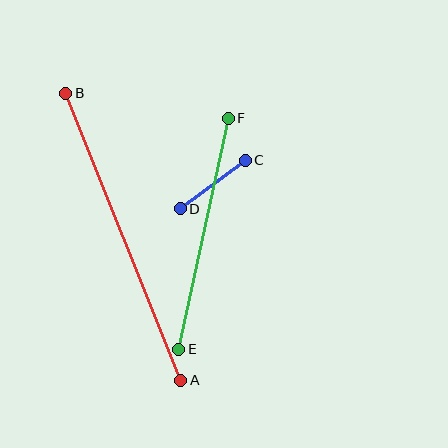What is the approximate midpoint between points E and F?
The midpoint is at approximately (203, 234) pixels.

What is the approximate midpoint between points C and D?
The midpoint is at approximately (213, 184) pixels.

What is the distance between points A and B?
The distance is approximately 309 pixels.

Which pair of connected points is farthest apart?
Points A and B are farthest apart.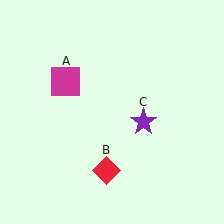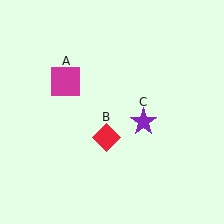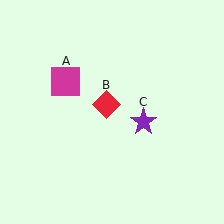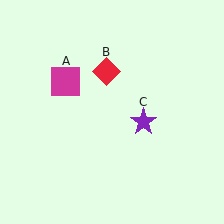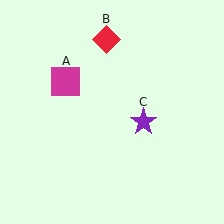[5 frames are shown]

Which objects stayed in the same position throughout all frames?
Magenta square (object A) and purple star (object C) remained stationary.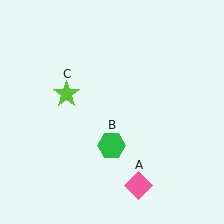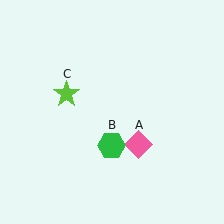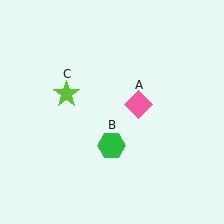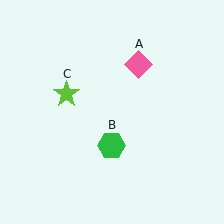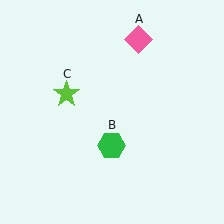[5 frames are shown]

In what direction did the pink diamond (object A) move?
The pink diamond (object A) moved up.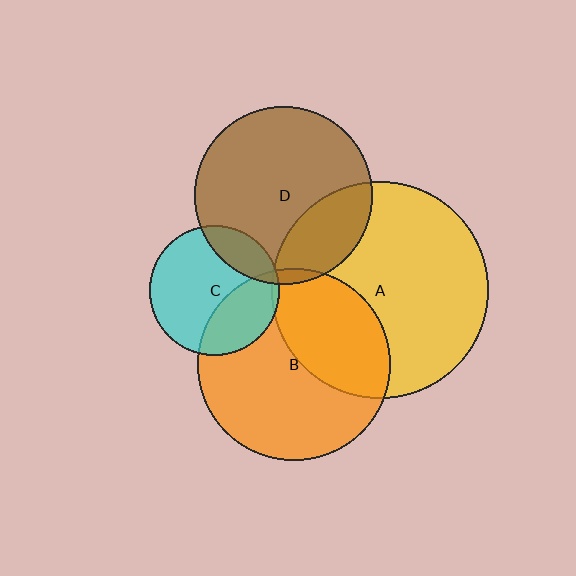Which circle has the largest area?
Circle A (yellow).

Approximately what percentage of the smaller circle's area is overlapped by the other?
Approximately 5%.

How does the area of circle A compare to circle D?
Approximately 1.5 times.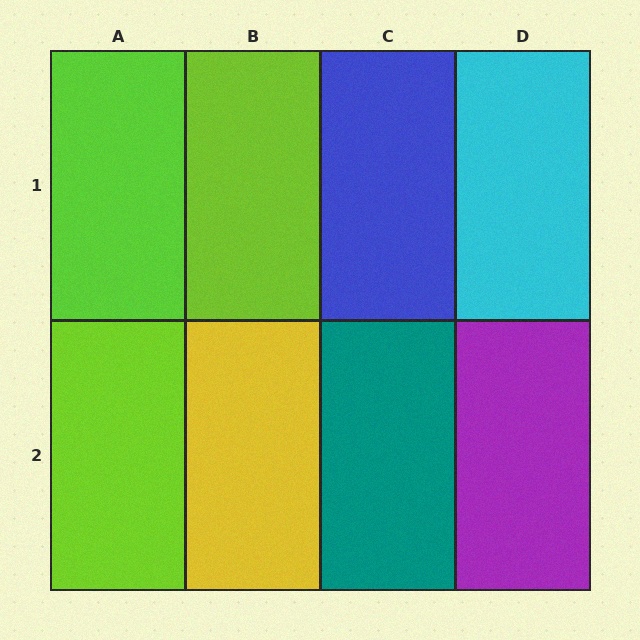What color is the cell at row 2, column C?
Teal.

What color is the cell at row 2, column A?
Lime.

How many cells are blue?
1 cell is blue.